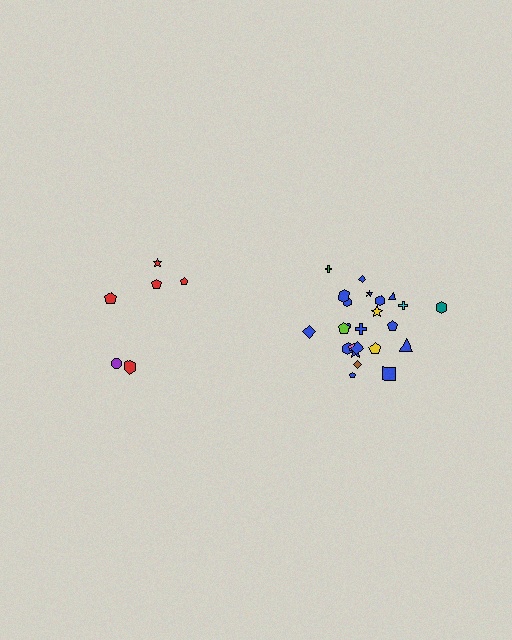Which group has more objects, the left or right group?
The right group.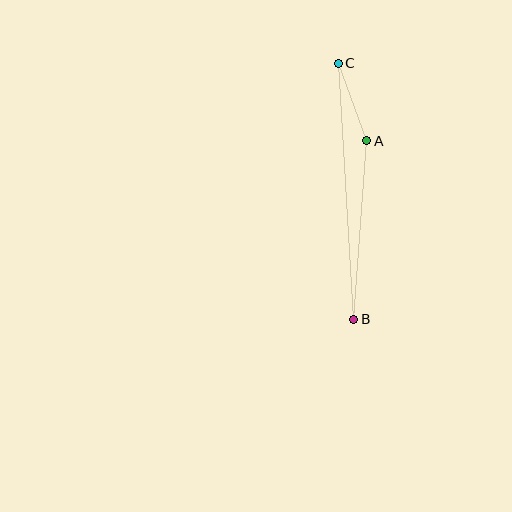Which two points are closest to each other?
Points A and C are closest to each other.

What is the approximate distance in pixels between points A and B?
The distance between A and B is approximately 179 pixels.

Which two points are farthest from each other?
Points B and C are farthest from each other.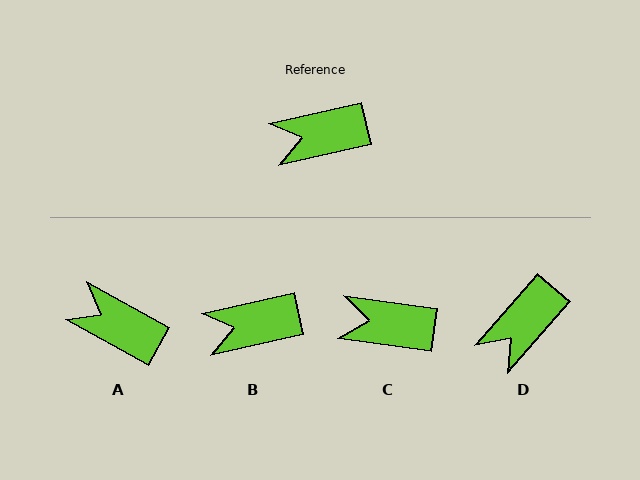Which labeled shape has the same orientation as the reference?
B.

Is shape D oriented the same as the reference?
No, it is off by about 37 degrees.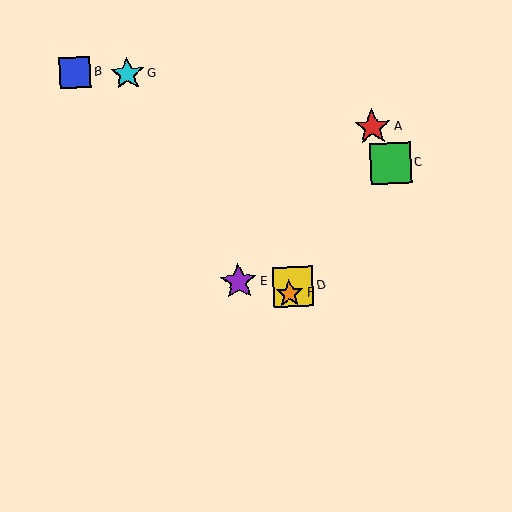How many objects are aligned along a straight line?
3 objects (A, D, F) are aligned along a straight line.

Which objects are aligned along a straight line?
Objects A, D, F are aligned along a straight line.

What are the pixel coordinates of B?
Object B is at (75, 72).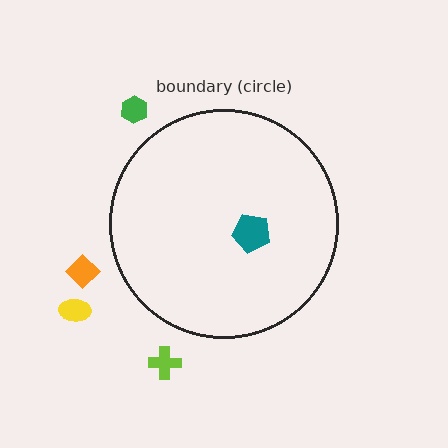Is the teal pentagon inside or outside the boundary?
Inside.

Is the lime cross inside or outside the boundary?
Outside.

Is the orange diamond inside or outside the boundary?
Outside.